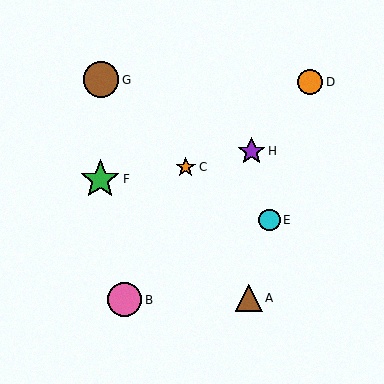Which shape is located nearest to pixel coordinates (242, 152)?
The purple star (labeled H) at (251, 151) is nearest to that location.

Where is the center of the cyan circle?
The center of the cyan circle is at (270, 220).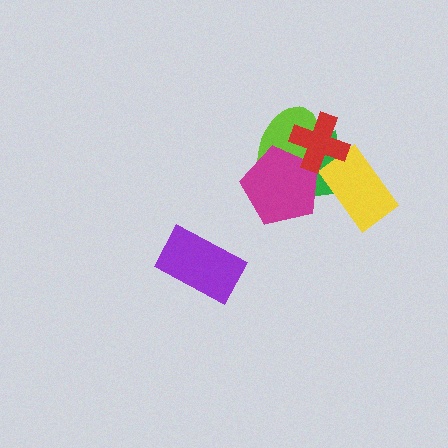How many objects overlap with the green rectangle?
4 objects overlap with the green rectangle.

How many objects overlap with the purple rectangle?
0 objects overlap with the purple rectangle.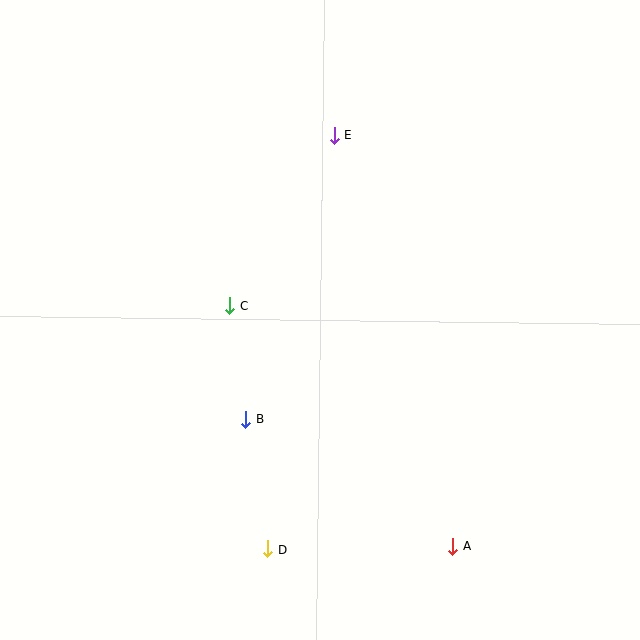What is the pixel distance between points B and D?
The distance between B and D is 132 pixels.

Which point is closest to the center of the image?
Point C at (230, 306) is closest to the center.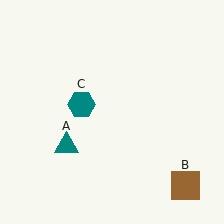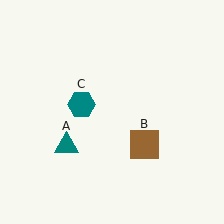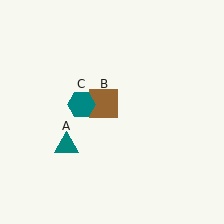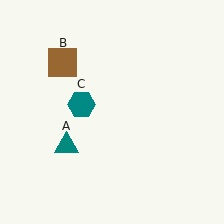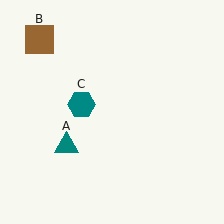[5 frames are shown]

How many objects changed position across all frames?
1 object changed position: brown square (object B).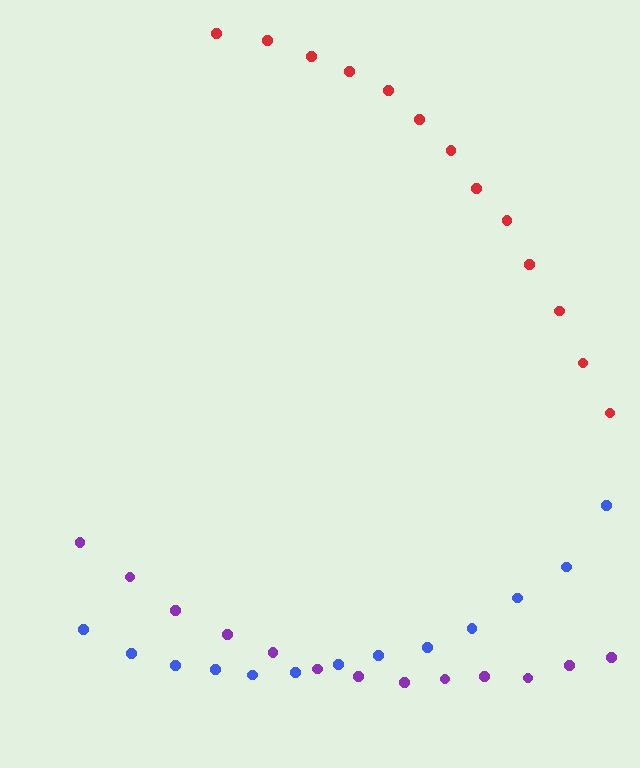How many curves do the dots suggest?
There are 3 distinct paths.